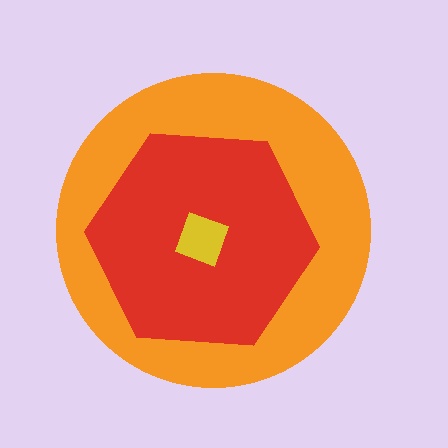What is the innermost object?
The yellow diamond.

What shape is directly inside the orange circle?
The red hexagon.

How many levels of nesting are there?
3.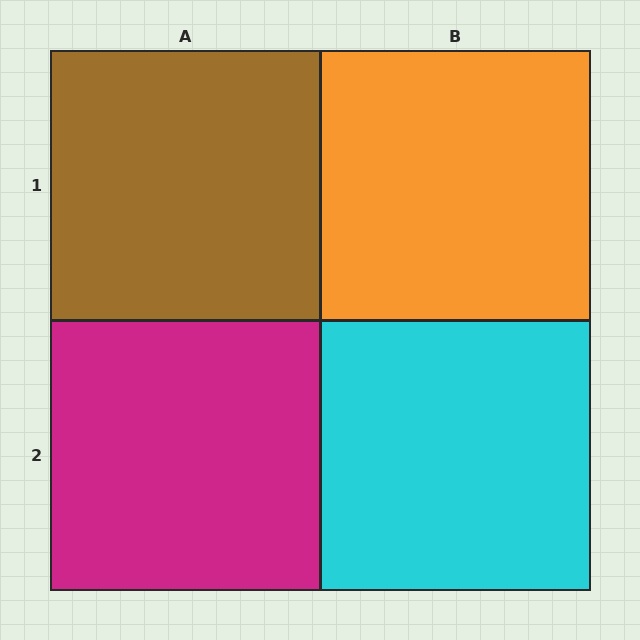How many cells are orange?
1 cell is orange.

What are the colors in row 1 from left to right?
Brown, orange.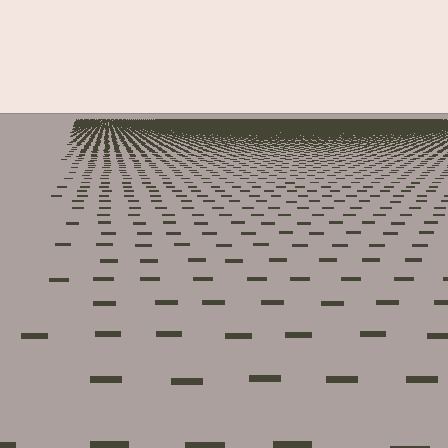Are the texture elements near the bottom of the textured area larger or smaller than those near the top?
Larger. Near the bottom, elements are closer to the viewer and appear at a bigger on-screen size.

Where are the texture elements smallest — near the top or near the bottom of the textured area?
Near the top.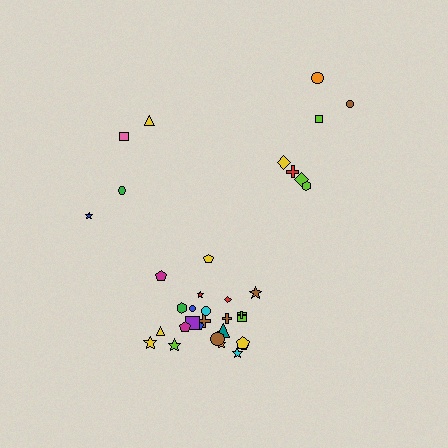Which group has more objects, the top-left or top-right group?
The top-right group.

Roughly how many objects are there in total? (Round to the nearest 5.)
Roughly 35 objects in total.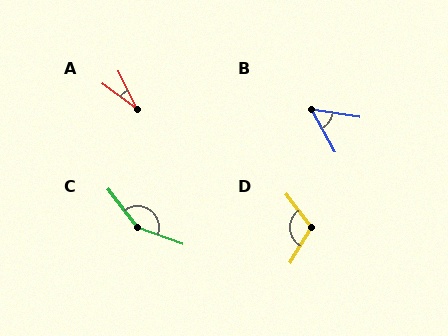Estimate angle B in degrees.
Approximately 52 degrees.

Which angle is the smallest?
A, at approximately 28 degrees.